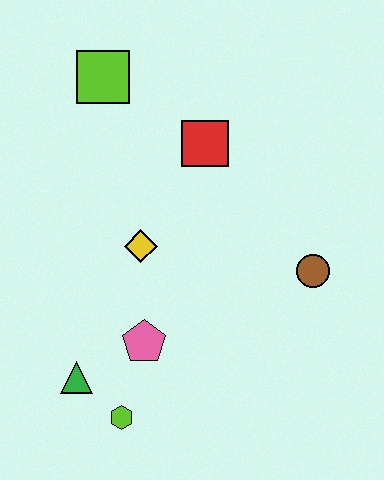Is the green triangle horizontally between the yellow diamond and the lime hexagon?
No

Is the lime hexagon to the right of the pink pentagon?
No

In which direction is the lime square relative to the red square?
The lime square is to the left of the red square.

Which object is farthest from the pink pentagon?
The lime square is farthest from the pink pentagon.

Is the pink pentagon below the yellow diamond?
Yes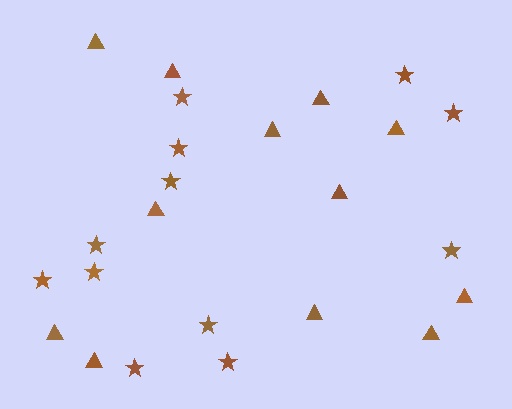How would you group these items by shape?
There are 2 groups: one group of triangles (12) and one group of stars (12).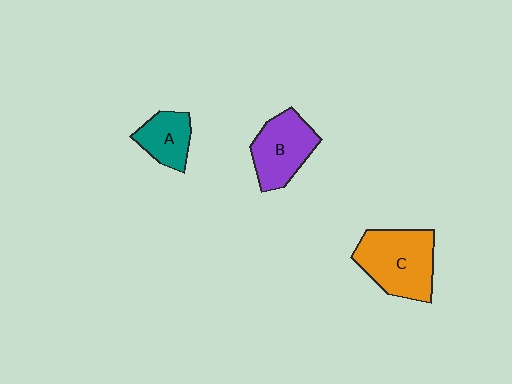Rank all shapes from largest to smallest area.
From largest to smallest: C (orange), B (purple), A (teal).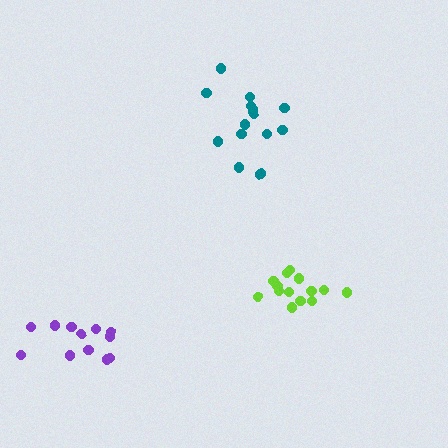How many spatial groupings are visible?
There are 3 spatial groupings.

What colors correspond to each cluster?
The clusters are colored: purple, lime, teal.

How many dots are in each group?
Group 1: 13 dots, Group 2: 14 dots, Group 3: 14 dots (41 total).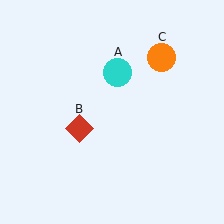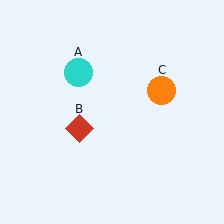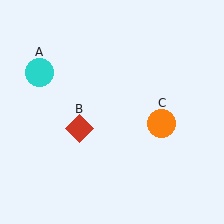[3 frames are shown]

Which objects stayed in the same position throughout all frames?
Red diamond (object B) remained stationary.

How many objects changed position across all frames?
2 objects changed position: cyan circle (object A), orange circle (object C).